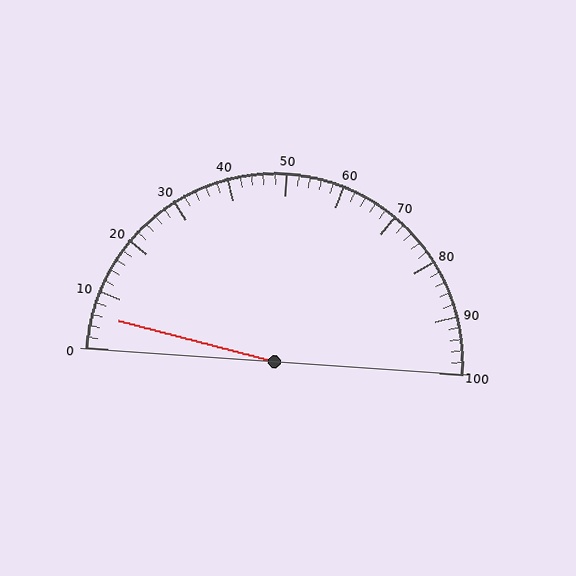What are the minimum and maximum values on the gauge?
The gauge ranges from 0 to 100.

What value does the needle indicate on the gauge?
The needle indicates approximately 6.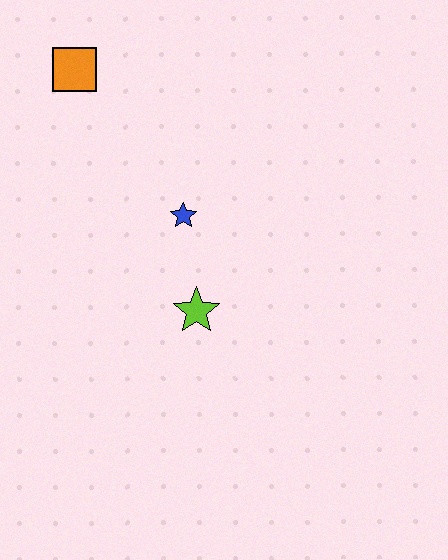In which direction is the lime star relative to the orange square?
The lime star is below the orange square.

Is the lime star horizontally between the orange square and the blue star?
No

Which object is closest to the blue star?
The lime star is closest to the blue star.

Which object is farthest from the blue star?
The orange square is farthest from the blue star.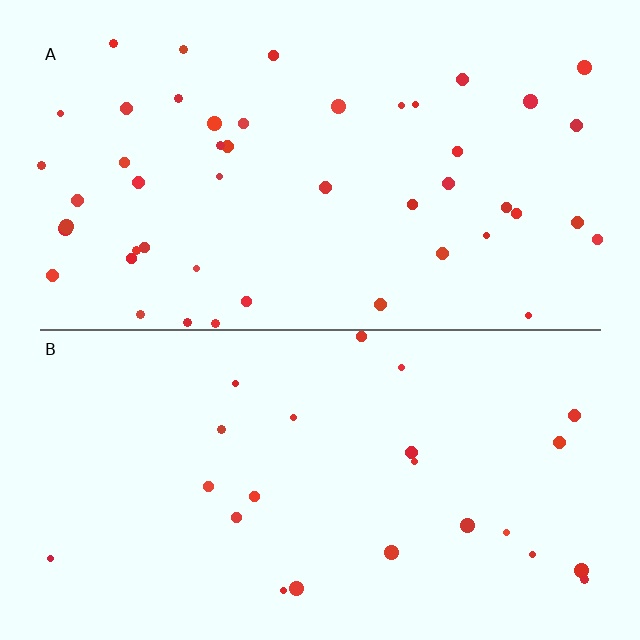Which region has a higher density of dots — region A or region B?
A (the top).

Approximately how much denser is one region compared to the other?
Approximately 2.0× — region A over region B.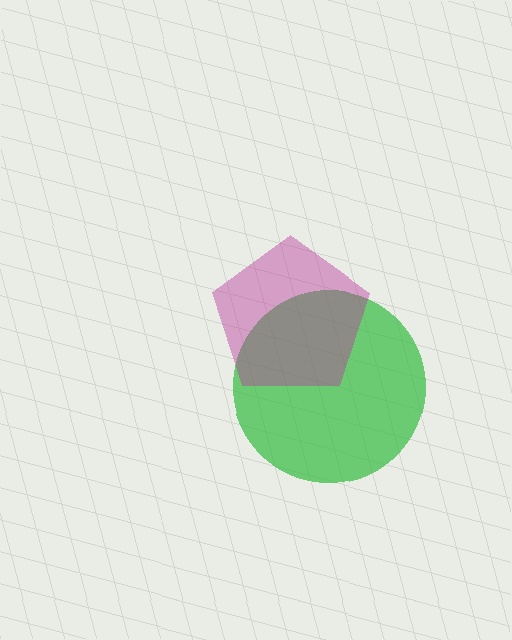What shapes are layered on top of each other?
The layered shapes are: a green circle, a magenta pentagon.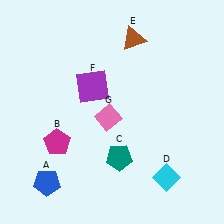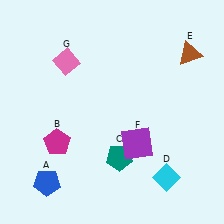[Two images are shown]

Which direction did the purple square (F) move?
The purple square (F) moved down.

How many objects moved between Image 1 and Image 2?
3 objects moved between the two images.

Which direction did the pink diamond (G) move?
The pink diamond (G) moved up.